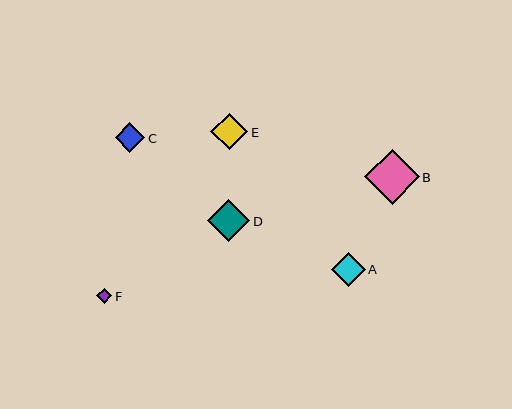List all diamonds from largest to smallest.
From largest to smallest: B, D, E, A, C, F.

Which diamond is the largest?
Diamond B is the largest with a size of approximately 54 pixels.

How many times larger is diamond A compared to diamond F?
Diamond A is approximately 2.2 times the size of diamond F.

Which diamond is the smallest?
Diamond F is the smallest with a size of approximately 15 pixels.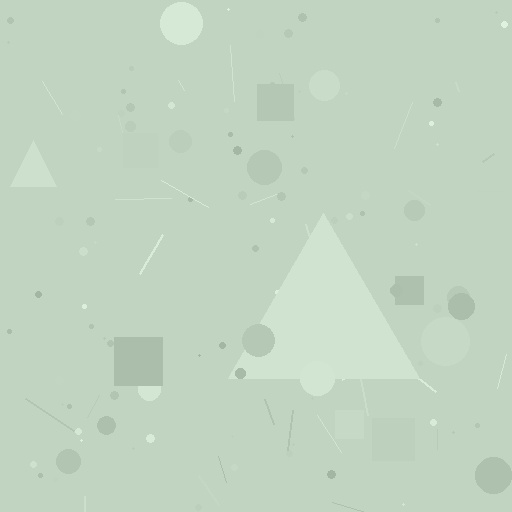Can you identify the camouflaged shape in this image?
The camouflaged shape is a triangle.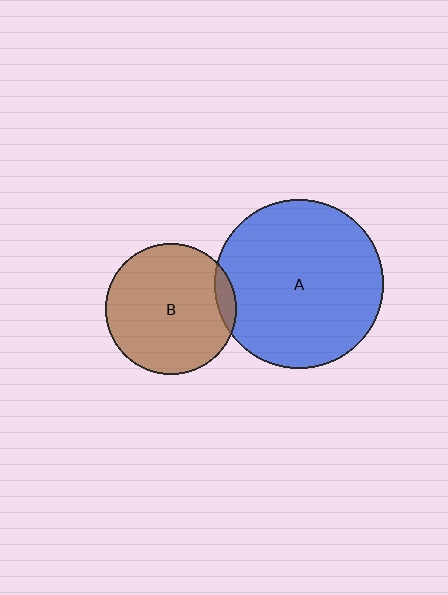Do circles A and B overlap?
Yes.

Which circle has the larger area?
Circle A (blue).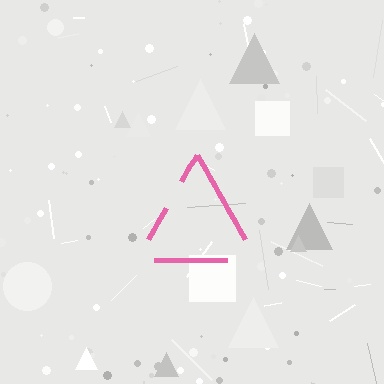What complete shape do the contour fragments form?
The contour fragments form a triangle.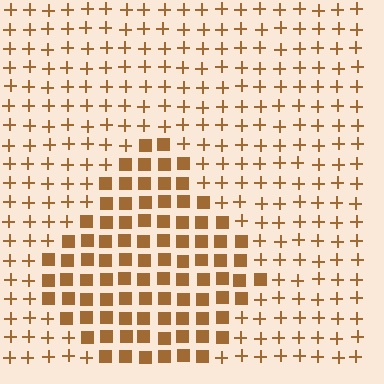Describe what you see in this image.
The image is filled with small brown elements arranged in a uniform grid. A diamond-shaped region contains squares, while the surrounding area contains plus signs. The boundary is defined purely by the change in element shape.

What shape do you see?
I see a diamond.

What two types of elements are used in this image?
The image uses squares inside the diamond region and plus signs outside it.